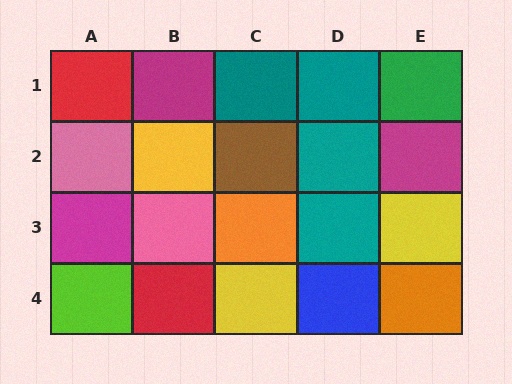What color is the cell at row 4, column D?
Blue.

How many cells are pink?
2 cells are pink.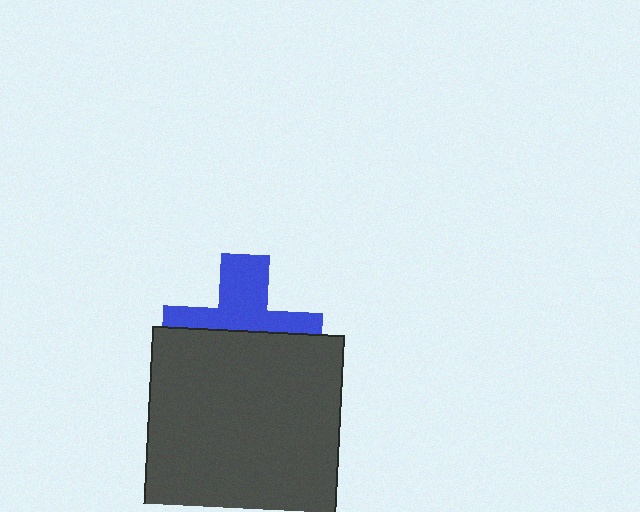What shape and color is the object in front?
The object in front is a dark gray square.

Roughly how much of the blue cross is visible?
About half of it is visible (roughly 45%).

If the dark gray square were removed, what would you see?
You would see the complete blue cross.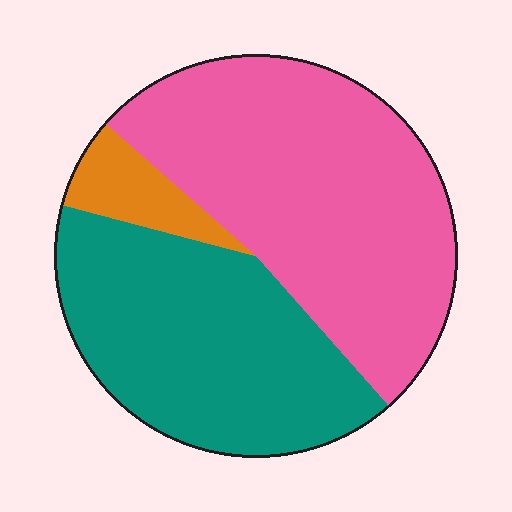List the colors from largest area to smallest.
From largest to smallest: pink, teal, orange.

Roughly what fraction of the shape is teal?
Teal takes up about two fifths (2/5) of the shape.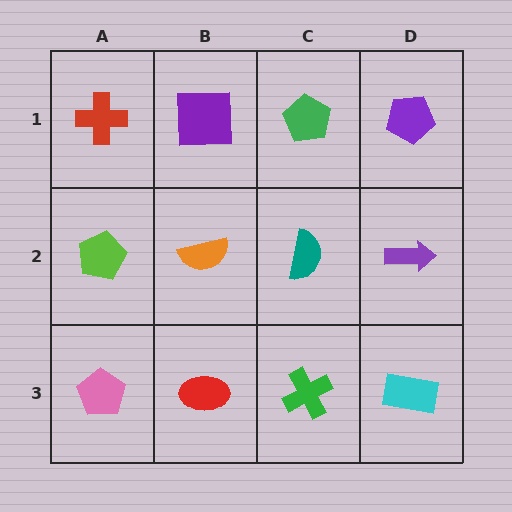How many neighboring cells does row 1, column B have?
3.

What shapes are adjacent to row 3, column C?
A teal semicircle (row 2, column C), a red ellipse (row 3, column B), a cyan rectangle (row 3, column D).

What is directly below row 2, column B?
A red ellipse.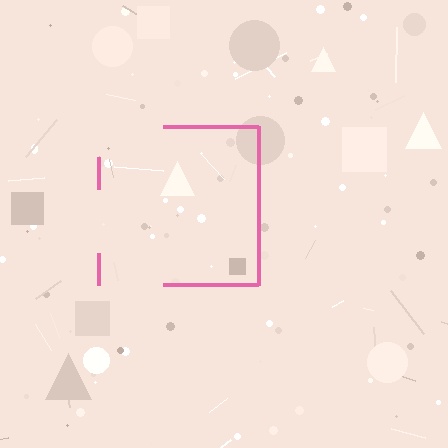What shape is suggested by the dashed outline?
The dashed outline suggests a square.